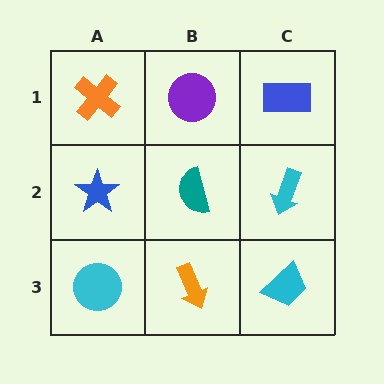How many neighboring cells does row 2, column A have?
3.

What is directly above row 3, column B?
A teal semicircle.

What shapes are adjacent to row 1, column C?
A cyan arrow (row 2, column C), a purple circle (row 1, column B).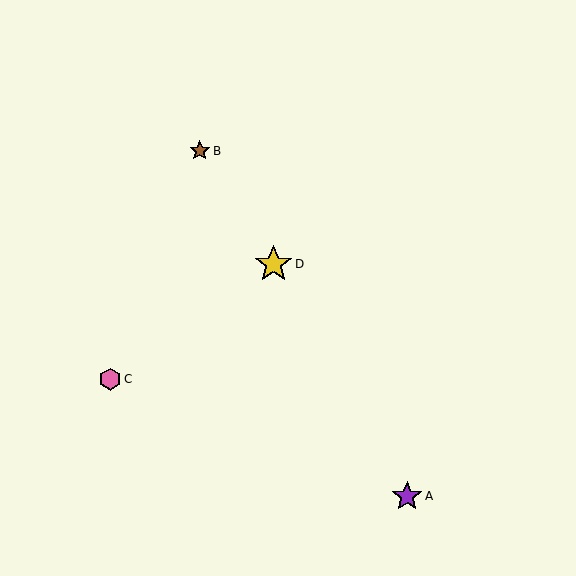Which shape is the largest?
The yellow star (labeled D) is the largest.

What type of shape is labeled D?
Shape D is a yellow star.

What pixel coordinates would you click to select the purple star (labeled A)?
Click at (407, 496) to select the purple star A.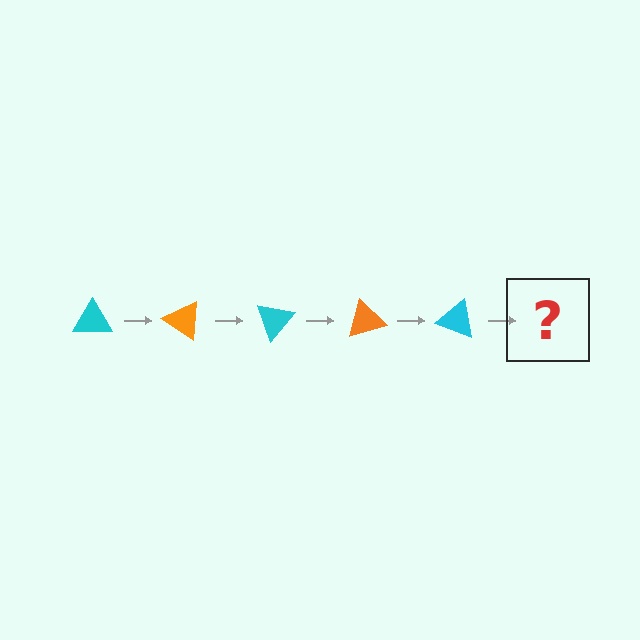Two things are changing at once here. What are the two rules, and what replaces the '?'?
The two rules are that it rotates 35 degrees each step and the color cycles through cyan and orange. The '?' should be an orange triangle, rotated 175 degrees from the start.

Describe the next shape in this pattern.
It should be an orange triangle, rotated 175 degrees from the start.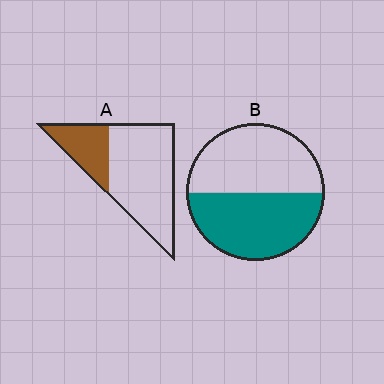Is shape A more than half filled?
No.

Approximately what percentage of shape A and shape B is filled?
A is approximately 30% and B is approximately 50%.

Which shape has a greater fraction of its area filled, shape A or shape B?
Shape B.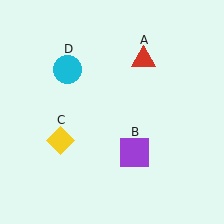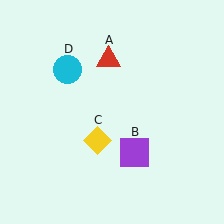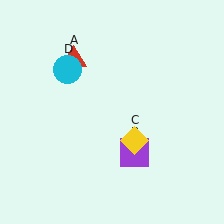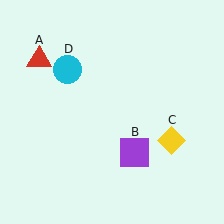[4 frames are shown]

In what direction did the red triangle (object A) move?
The red triangle (object A) moved left.